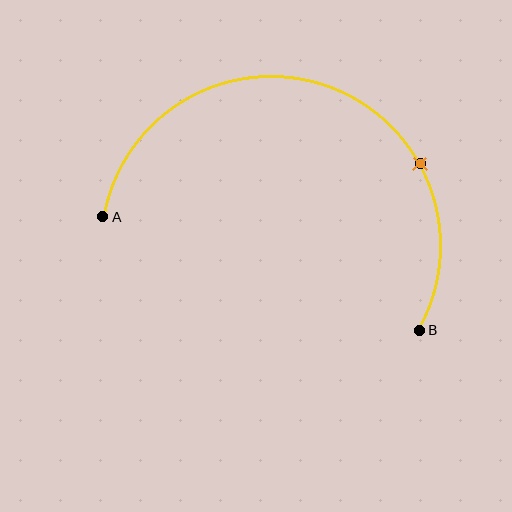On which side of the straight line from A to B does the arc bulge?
The arc bulges above the straight line connecting A and B.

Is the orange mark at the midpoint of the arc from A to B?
No. The orange mark lies on the arc but is closer to endpoint B. The arc midpoint would be at the point on the curve equidistant along the arc from both A and B.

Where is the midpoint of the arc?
The arc midpoint is the point on the curve farthest from the straight line joining A and B. It sits above that line.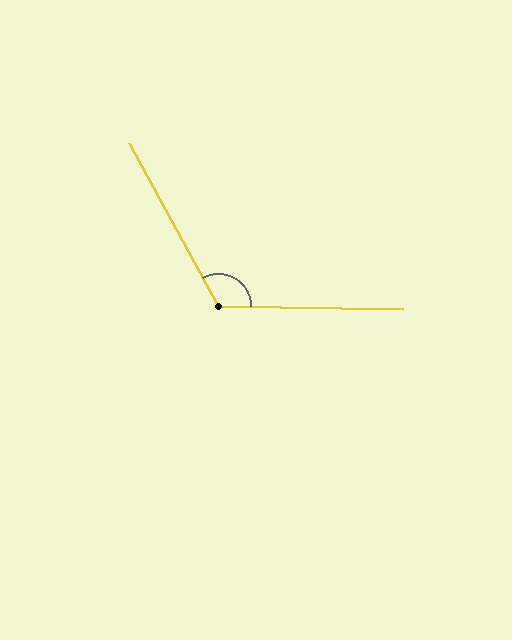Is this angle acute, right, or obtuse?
It is obtuse.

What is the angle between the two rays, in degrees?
Approximately 120 degrees.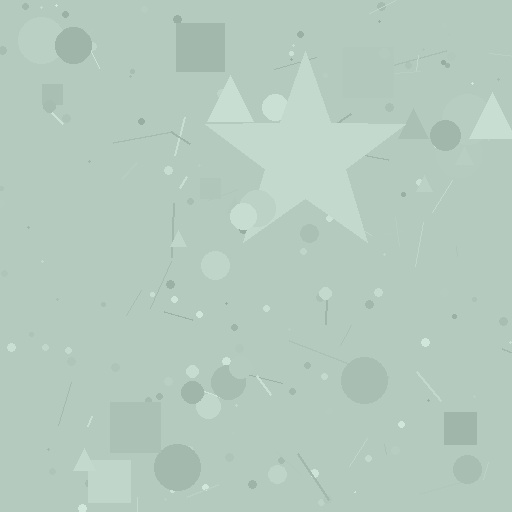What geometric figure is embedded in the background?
A star is embedded in the background.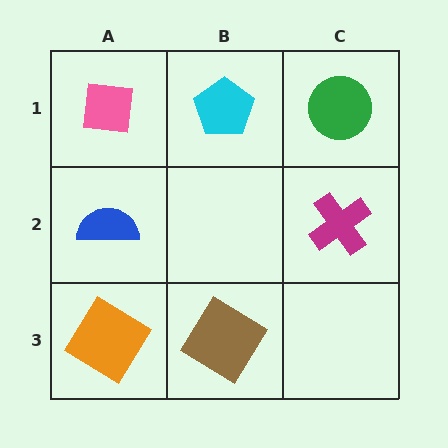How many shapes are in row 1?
3 shapes.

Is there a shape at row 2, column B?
No, that cell is empty.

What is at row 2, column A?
A blue semicircle.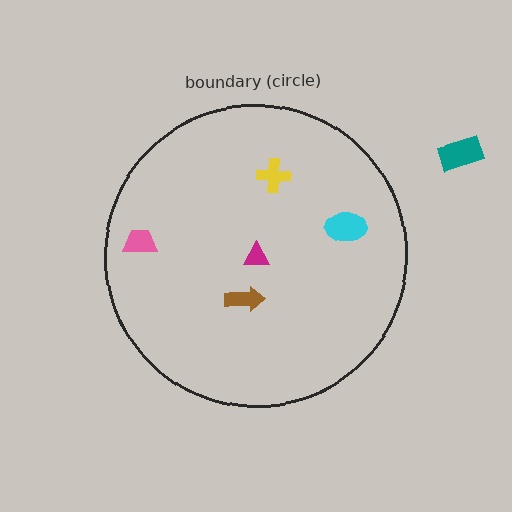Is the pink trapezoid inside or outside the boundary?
Inside.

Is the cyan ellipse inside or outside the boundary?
Inside.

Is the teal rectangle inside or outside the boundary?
Outside.